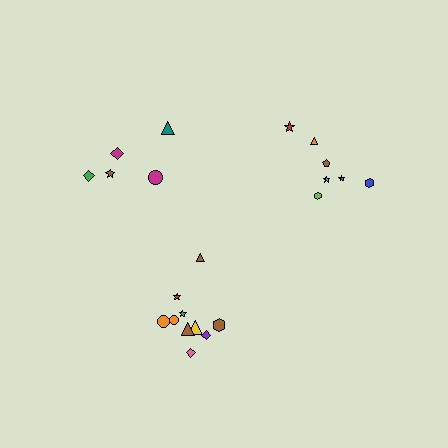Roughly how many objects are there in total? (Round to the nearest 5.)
Roughly 20 objects in total.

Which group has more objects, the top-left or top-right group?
The top-right group.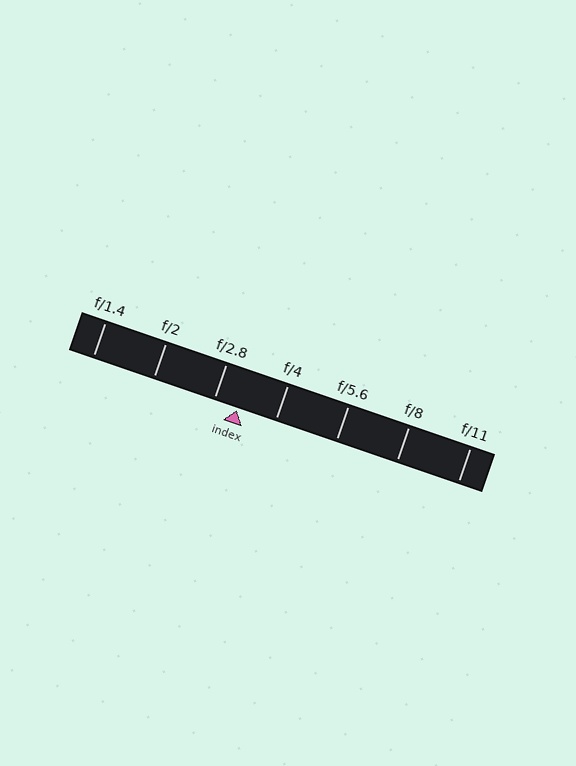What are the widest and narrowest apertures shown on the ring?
The widest aperture shown is f/1.4 and the narrowest is f/11.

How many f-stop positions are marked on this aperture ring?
There are 7 f-stop positions marked.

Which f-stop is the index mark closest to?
The index mark is closest to f/2.8.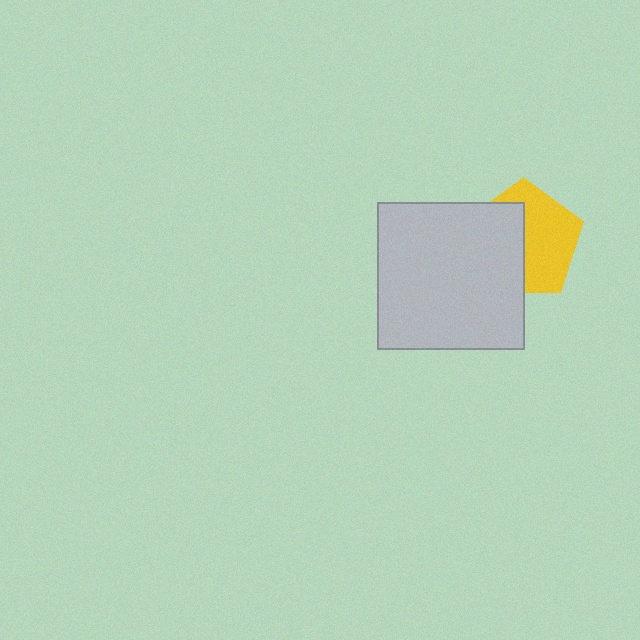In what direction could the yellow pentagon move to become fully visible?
The yellow pentagon could move right. That would shift it out from behind the light gray square entirely.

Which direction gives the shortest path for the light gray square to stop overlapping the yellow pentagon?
Moving left gives the shortest separation.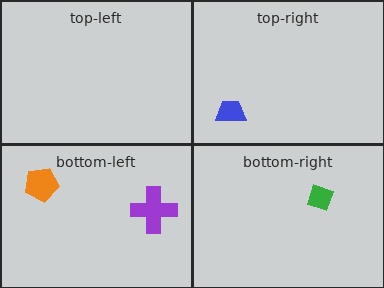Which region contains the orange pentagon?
The bottom-left region.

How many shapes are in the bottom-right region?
1.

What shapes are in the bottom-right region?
The green diamond.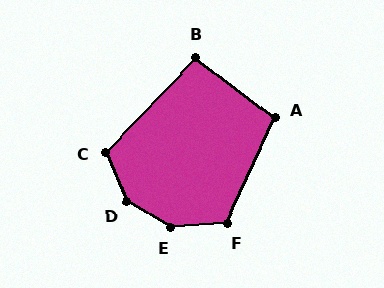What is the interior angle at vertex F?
Approximately 119 degrees (obtuse).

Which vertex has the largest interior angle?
D, at approximately 145 degrees.